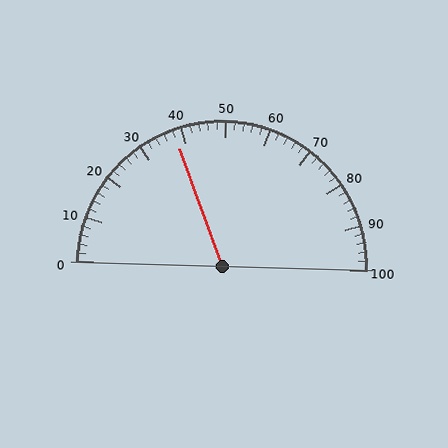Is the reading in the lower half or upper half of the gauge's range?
The reading is in the lower half of the range (0 to 100).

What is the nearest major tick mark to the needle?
The nearest major tick mark is 40.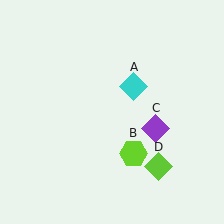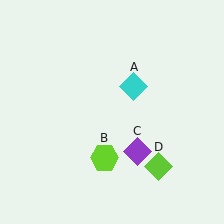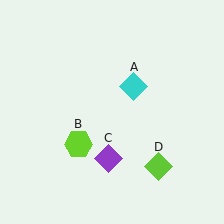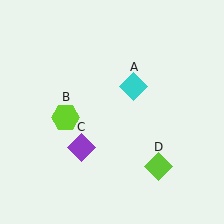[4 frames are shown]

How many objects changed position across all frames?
2 objects changed position: lime hexagon (object B), purple diamond (object C).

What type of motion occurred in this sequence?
The lime hexagon (object B), purple diamond (object C) rotated clockwise around the center of the scene.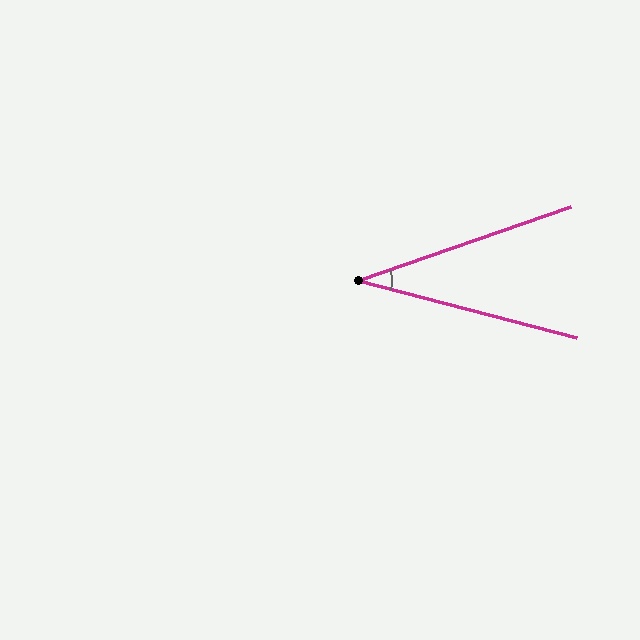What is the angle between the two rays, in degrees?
Approximately 34 degrees.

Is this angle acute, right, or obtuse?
It is acute.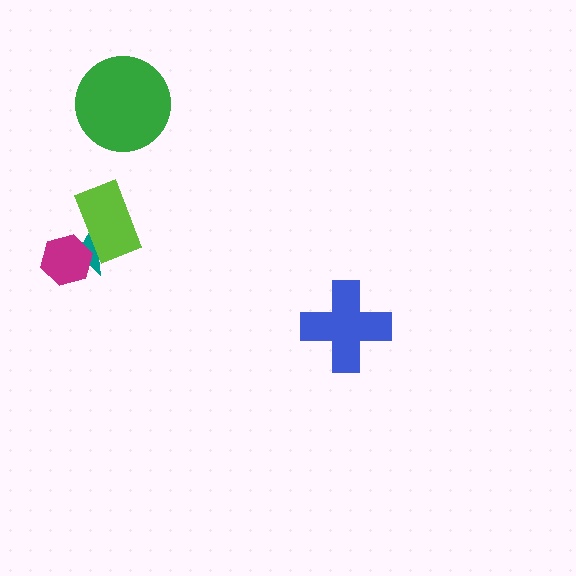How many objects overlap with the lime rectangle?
2 objects overlap with the lime rectangle.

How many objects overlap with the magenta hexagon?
2 objects overlap with the magenta hexagon.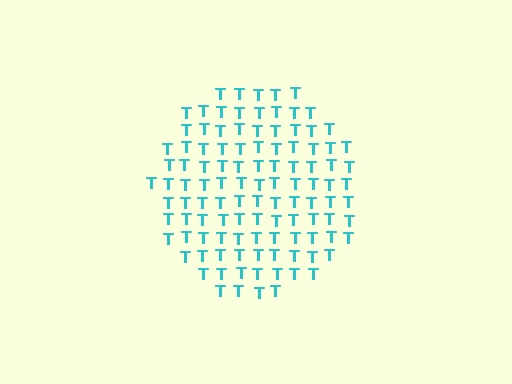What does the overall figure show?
The overall figure shows a circle.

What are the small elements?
The small elements are letter T's.